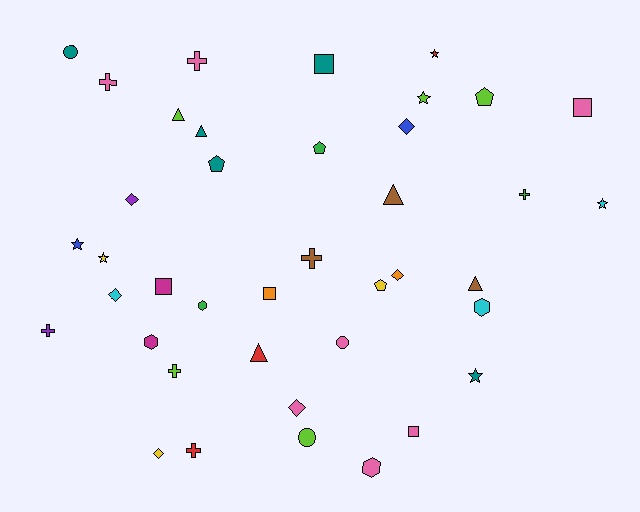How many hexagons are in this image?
There are 4 hexagons.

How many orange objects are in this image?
There are 2 orange objects.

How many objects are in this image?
There are 40 objects.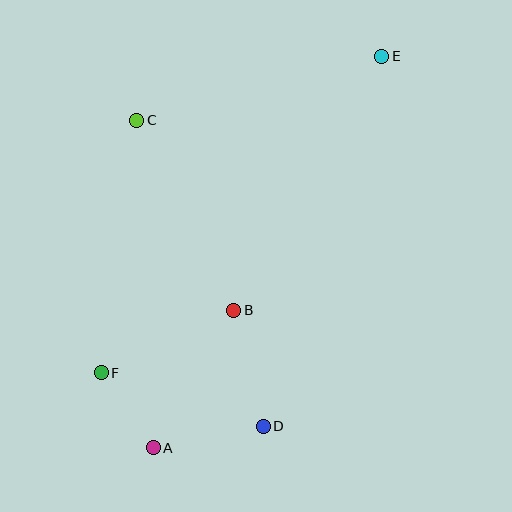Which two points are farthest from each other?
Points A and E are farthest from each other.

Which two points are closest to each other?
Points A and F are closest to each other.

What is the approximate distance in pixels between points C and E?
The distance between C and E is approximately 253 pixels.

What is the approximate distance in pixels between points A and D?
The distance between A and D is approximately 112 pixels.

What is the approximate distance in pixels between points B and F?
The distance between B and F is approximately 147 pixels.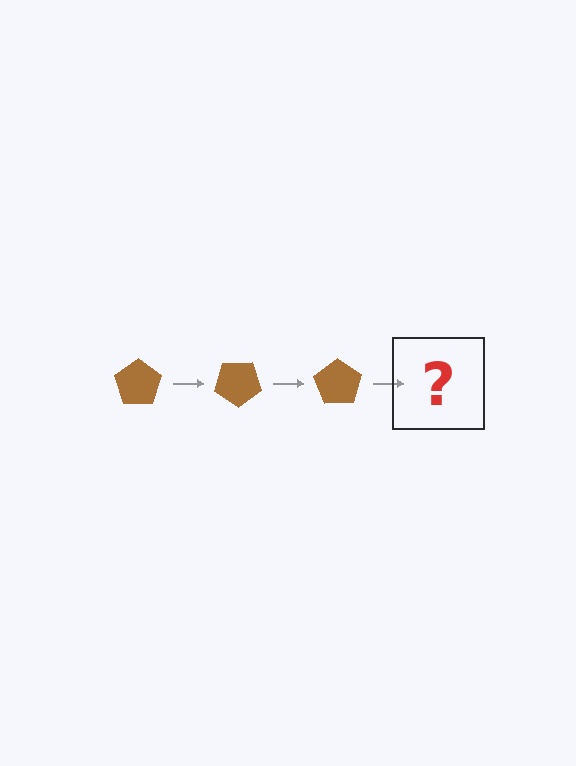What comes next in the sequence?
The next element should be a brown pentagon rotated 105 degrees.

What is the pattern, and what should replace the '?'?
The pattern is that the pentagon rotates 35 degrees each step. The '?' should be a brown pentagon rotated 105 degrees.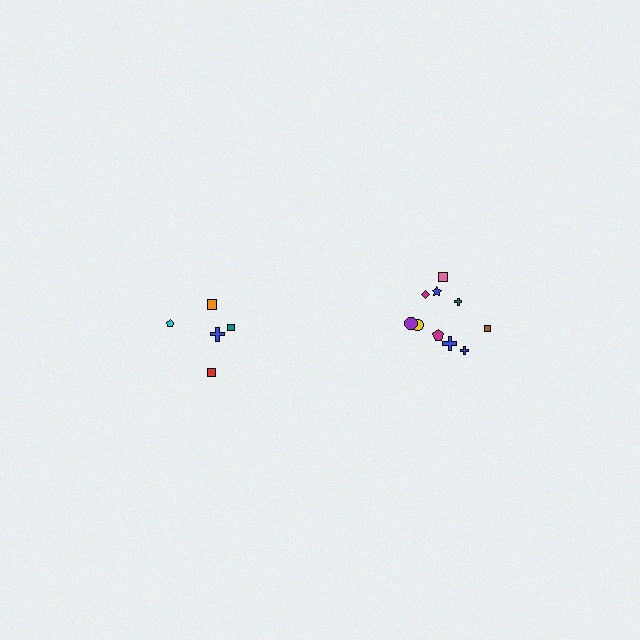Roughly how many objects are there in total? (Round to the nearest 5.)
Roughly 15 objects in total.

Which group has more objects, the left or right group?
The right group.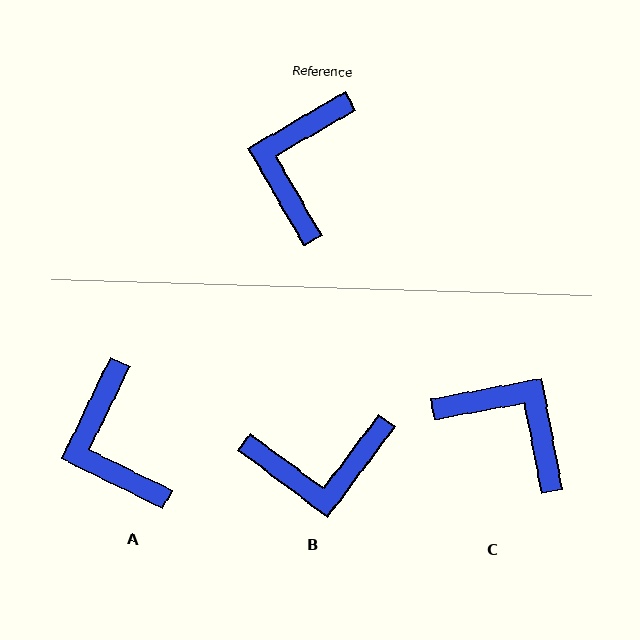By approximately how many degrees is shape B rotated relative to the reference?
Approximately 113 degrees counter-clockwise.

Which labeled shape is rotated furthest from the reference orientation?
B, about 113 degrees away.